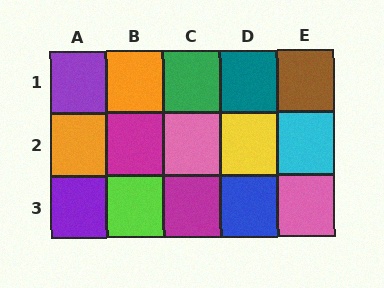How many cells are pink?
2 cells are pink.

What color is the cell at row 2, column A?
Orange.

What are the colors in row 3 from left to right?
Purple, lime, magenta, blue, pink.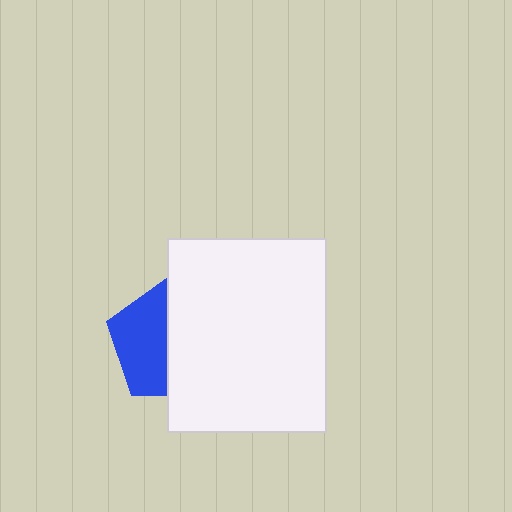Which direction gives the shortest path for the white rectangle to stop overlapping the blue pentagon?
Moving right gives the shortest separation.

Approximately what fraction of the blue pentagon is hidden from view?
Roughly 53% of the blue pentagon is hidden behind the white rectangle.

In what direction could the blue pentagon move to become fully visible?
The blue pentagon could move left. That would shift it out from behind the white rectangle entirely.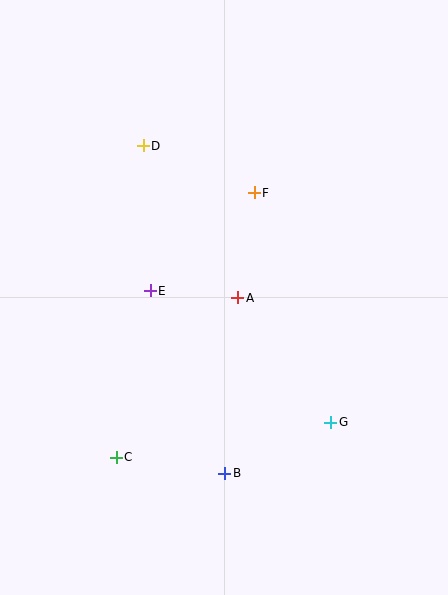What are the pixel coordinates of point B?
Point B is at (225, 473).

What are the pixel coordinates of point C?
Point C is at (116, 457).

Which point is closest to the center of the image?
Point A at (238, 298) is closest to the center.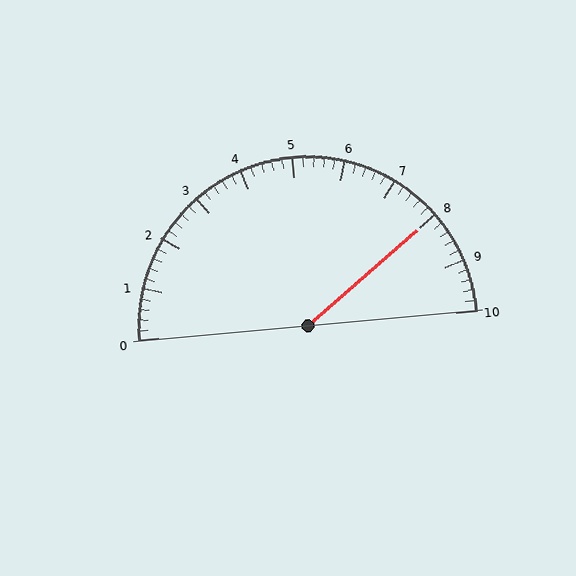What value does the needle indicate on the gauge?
The needle indicates approximately 8.0.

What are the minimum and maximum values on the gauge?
The gauge ranges from 0 to 10.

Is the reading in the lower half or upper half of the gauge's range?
The reading is in the upper half of the range (0 to 10).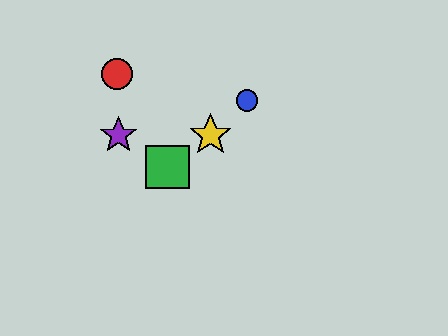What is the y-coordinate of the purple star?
The purple star is at y≈135.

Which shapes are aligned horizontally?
The yellow star, the purple star are aligned horizontally.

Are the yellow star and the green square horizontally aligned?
No, the yellow star is at y≈135 and the green square is at y≈167.